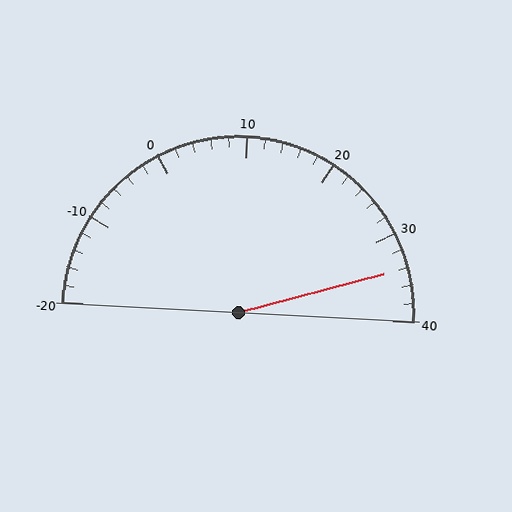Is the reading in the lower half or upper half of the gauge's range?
The reading is in the upper half of the range (-20 to 40).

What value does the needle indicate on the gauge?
The needle indicates approximately 34.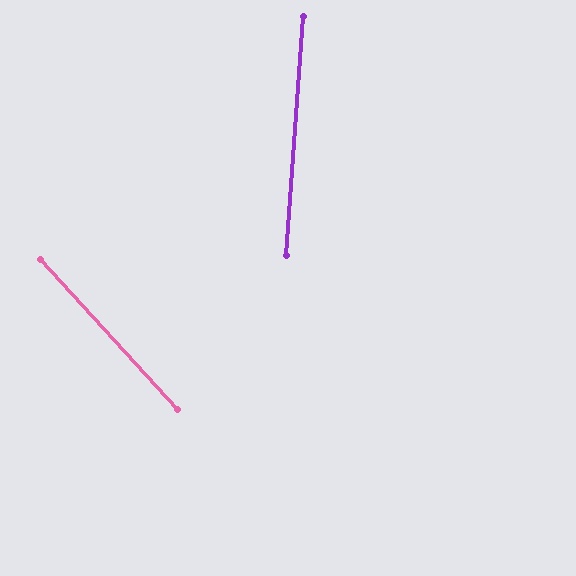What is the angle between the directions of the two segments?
Approximately 46 degrees.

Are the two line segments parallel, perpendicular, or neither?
Neither parallel nor perpendicular — they differ by about 46°.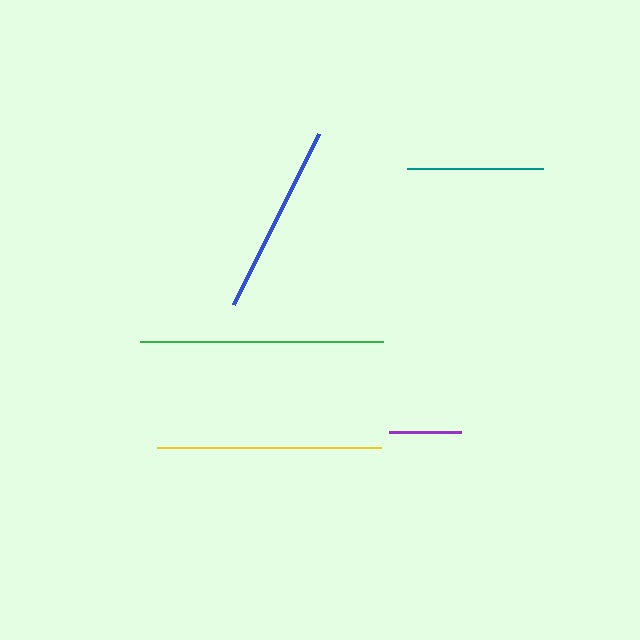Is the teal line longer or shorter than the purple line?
The teal line is longer than the purple line.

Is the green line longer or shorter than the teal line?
The green line is longer than the teal line.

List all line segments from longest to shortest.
From longest to shortest: green, yellow, blue, teal, purple.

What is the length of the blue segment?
The blue segment is approximately 191 pixels long.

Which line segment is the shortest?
The purple line is the shortest at approximately 71 pixels.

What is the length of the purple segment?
The purple segment is approximately 71 pixels long.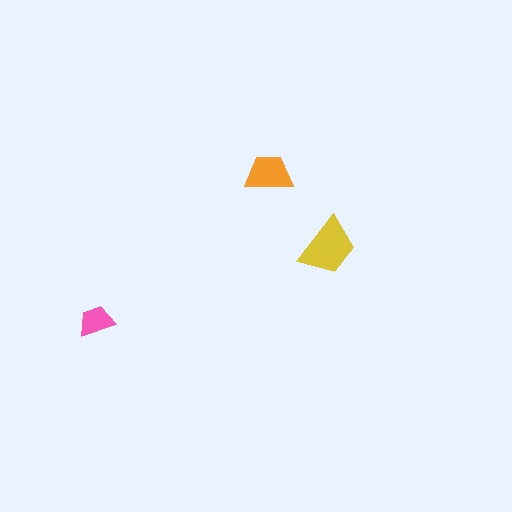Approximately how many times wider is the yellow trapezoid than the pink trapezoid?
About 1.5 times wider.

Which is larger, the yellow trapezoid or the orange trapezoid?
The yellow one.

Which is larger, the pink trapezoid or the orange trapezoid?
The orange one.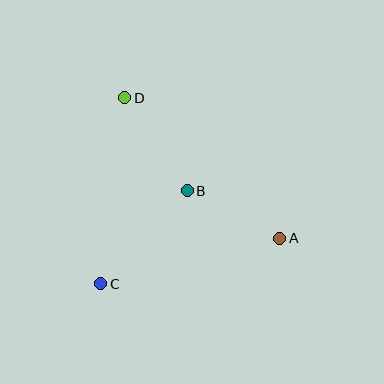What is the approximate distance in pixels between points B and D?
The distance between B and D is approximately 112 pixels.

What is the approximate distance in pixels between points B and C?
The distance between B and C is approximately 127 pixels.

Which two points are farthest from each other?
Points A and D are farthest from each other.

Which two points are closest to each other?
Points A and B are closest to each other.